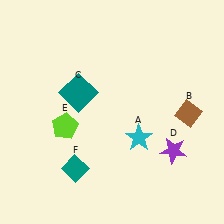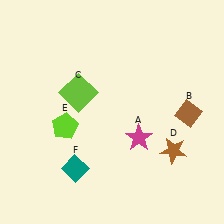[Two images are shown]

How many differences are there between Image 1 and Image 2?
There are 3 differences between the two images.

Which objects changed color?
A changed from cyan to magenta. C changed from teal to lime. D changed from purple to brown.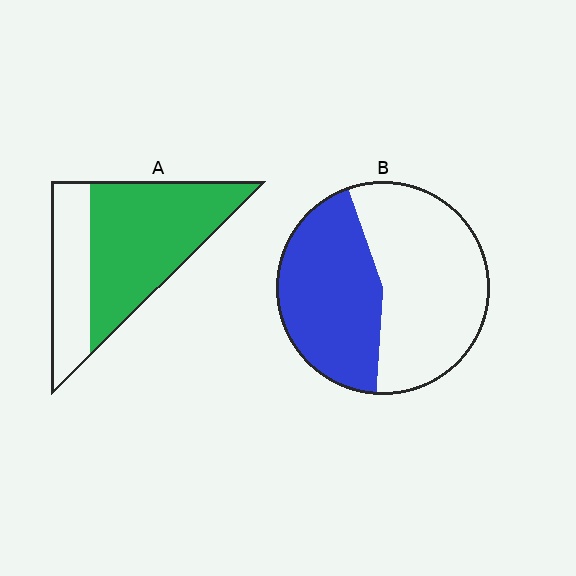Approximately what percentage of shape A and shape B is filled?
A is approximately 65% and B is approximately 45%.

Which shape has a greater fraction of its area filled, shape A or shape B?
Shape A.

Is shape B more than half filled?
No.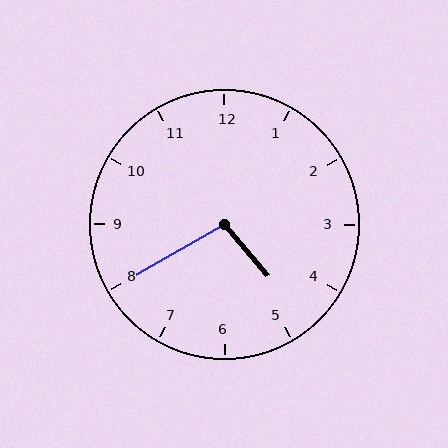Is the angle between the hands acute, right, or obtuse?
It is obtuse.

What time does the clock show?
4:40.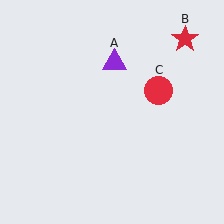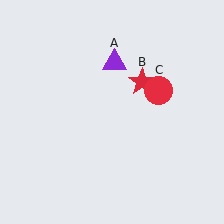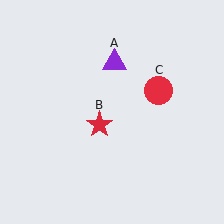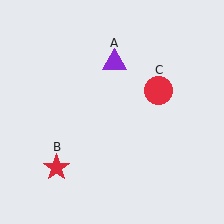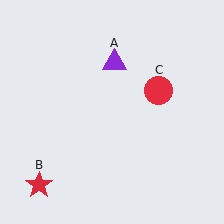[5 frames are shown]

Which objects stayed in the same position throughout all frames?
Purple triangle (object A) and red circle (object C) remained stationary.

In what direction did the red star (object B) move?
The red star (object B) moved down and to the left.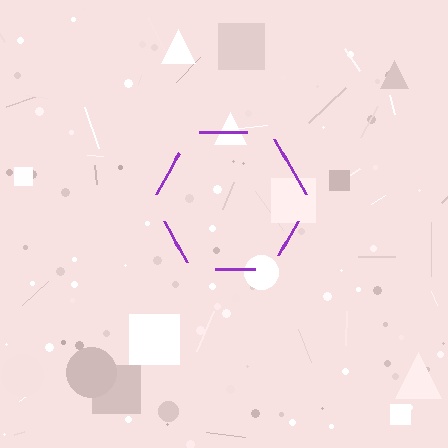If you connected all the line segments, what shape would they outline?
They would outline a hexagon.